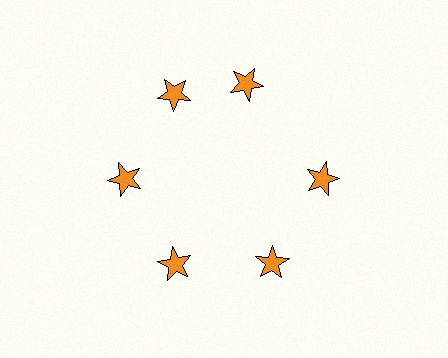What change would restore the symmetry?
The symmetry would be restored by rotating it back into even spacing with its neighbors so that all 6 stars sit at equal angles and equal distance from the center.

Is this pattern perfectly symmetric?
No. The 6 orange stars are arranged in a ring, but one element near the 1 o'clock position is rotated out of alignment along the ring, breaking the 6-fold rotational symmetry.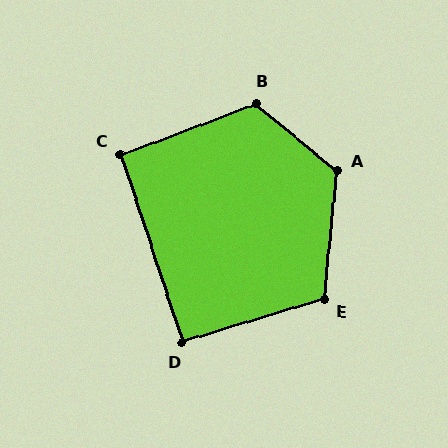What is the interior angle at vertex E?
Approximately 113 degrees (obtuse).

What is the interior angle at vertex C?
Approximately 92 degrees (approximately right).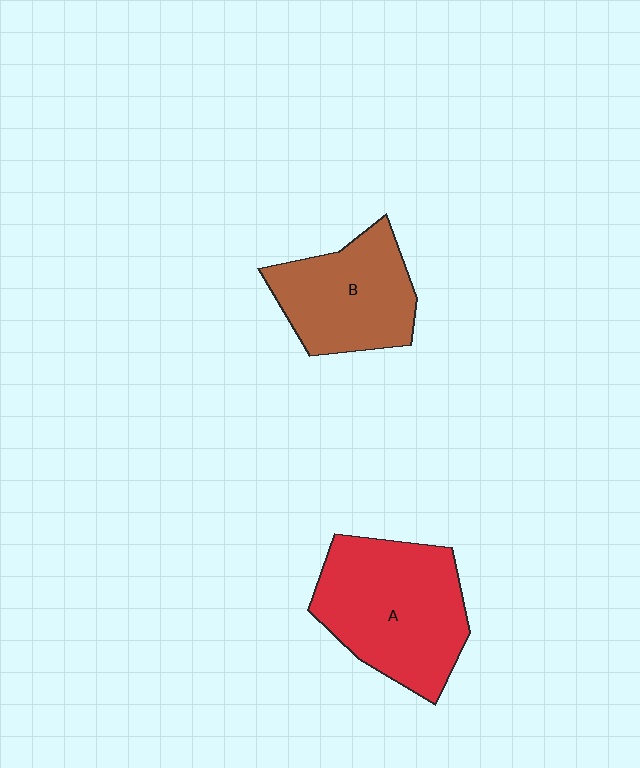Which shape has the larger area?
Shape A (red).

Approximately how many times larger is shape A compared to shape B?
Approximately 1.3 times.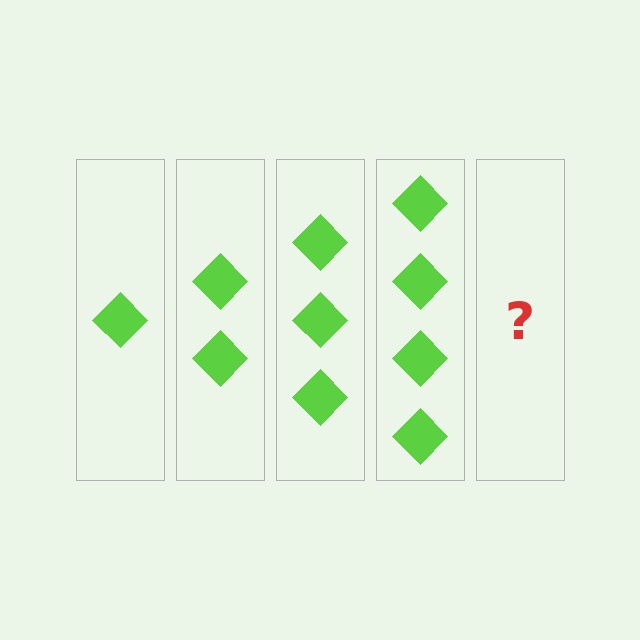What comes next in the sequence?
The next element should be 5 diamonds.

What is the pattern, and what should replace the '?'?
The pattern is that each step adds one more diamond. The '?' should be 5 diamonds.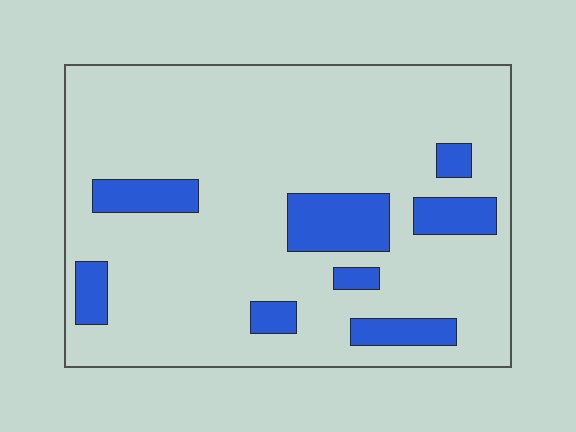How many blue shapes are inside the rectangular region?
8.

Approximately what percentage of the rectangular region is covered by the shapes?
Approximately 15%.